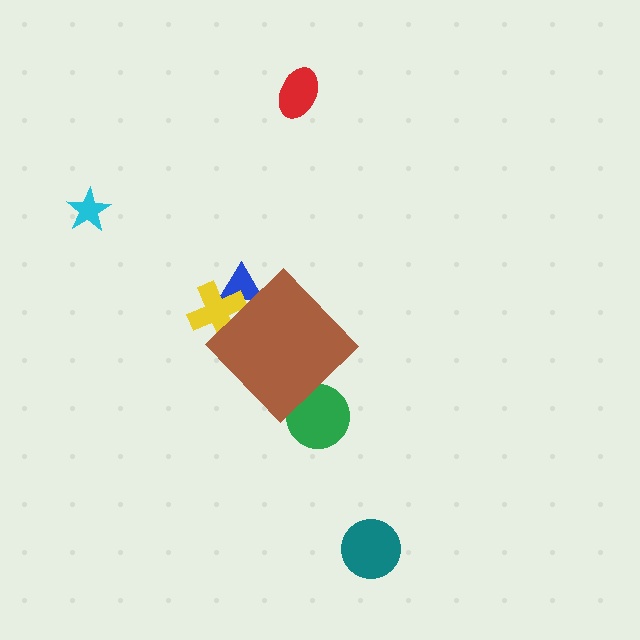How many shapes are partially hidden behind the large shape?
3 shapes are partially hidden.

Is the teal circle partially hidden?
No, the teal circle is fully visible.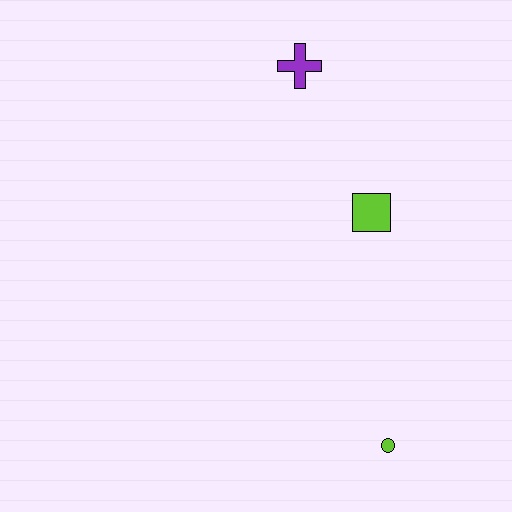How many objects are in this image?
There are 3 objects.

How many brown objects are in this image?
There are no brown objects.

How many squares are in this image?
There is 1 square.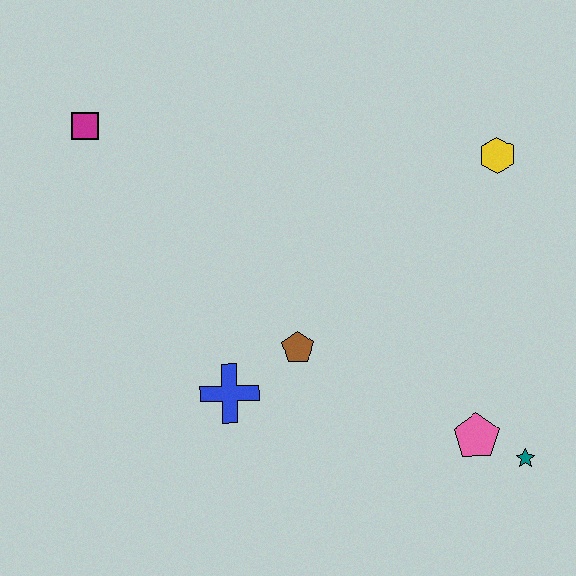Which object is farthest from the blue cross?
The yellow hexagon is farthest from the blue cross.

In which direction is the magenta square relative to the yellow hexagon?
The magenta square is to the left of the yellow hexagon.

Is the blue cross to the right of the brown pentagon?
No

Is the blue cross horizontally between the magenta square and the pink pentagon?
Yes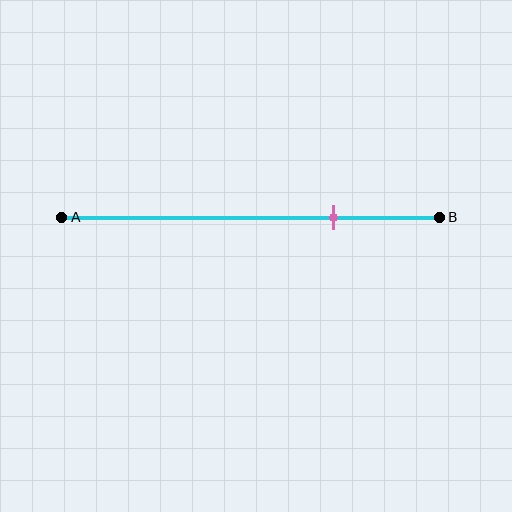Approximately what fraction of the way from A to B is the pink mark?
The pink mark is approximately 70% of the way from A to B.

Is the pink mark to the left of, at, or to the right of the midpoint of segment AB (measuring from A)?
The pink mark is to the right of the midpoint of segment AB.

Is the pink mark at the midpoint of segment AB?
No, the mark is at about 70% from A, not at the 50% midpoint.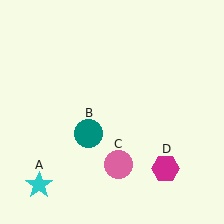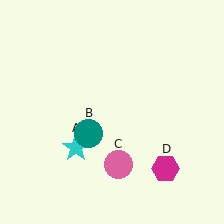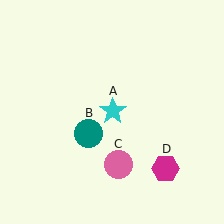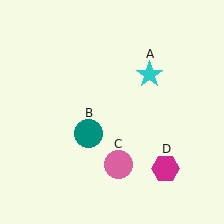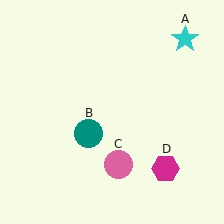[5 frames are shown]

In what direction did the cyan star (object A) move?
The cyan star (object A) moved up and to the right.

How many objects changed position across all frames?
1 object changed position: cyan star (object A).